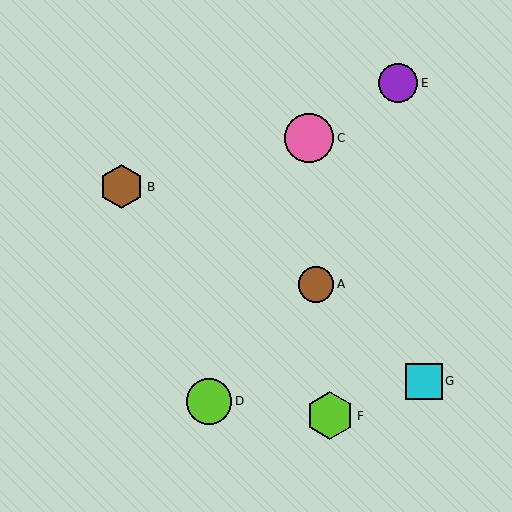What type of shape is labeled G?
Shape G is a cyan square.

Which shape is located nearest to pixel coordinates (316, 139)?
The pink circle (labeled C) at (309, 138) is nearest to that location.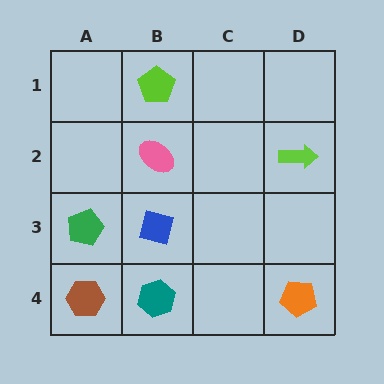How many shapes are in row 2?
2 shapes.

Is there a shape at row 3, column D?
No, that cell is empty.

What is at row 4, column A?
A brown hexagon.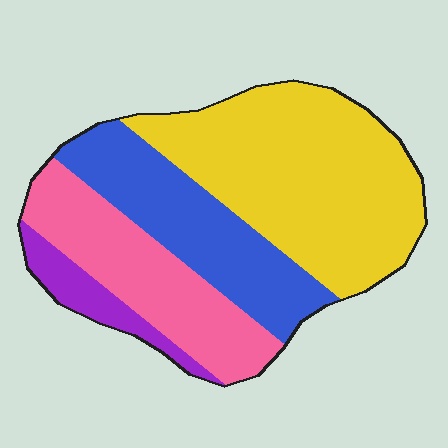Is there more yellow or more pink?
Yellow.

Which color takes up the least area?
Purple, at roughly 10%.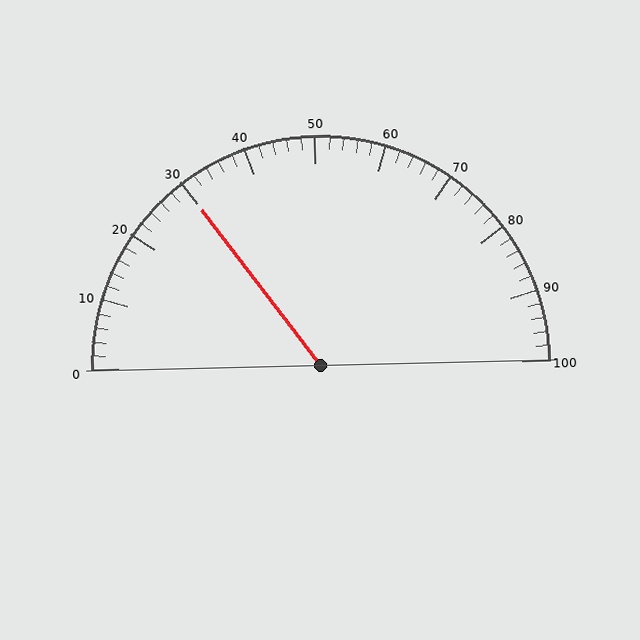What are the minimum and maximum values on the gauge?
The gauge ranges from 0 to 100.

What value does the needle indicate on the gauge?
The needle indicates approximately 30.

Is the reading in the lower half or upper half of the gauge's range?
The reading is in the lower half of the range (0 to 100).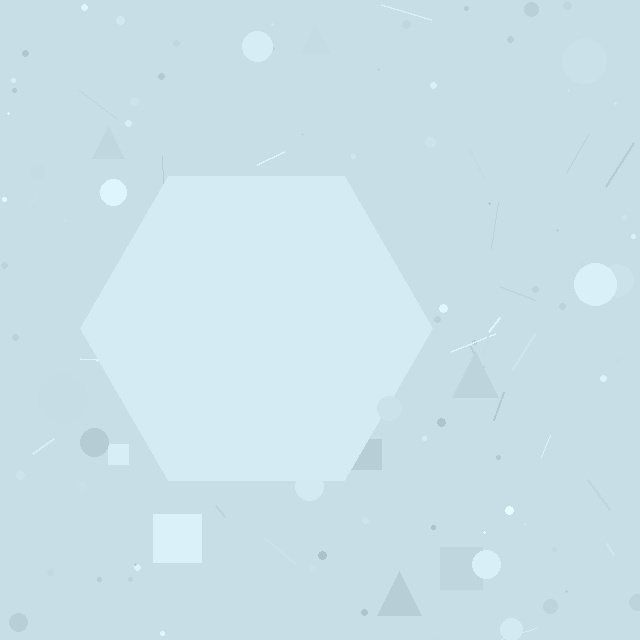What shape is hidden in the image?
A hexagon is hidden in the image.